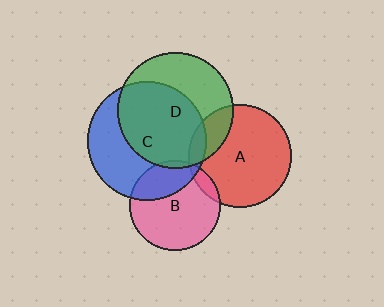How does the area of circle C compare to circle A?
Approximately 1.3 times.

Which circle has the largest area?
Circle C (blue).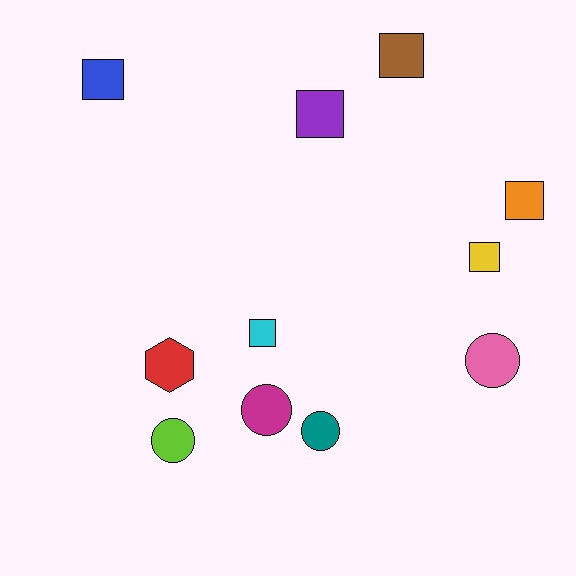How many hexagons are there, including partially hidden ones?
There is 1 hexagon.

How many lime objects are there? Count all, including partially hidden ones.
There is 1 lime object.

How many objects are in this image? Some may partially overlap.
There are 11 objects.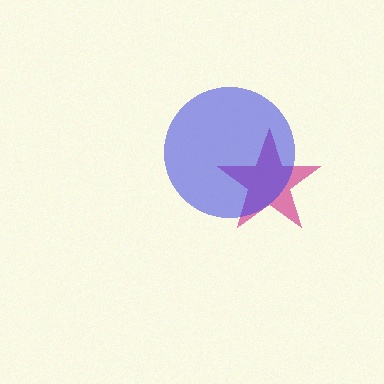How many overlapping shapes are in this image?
There are 2 overlapping shapes in the image.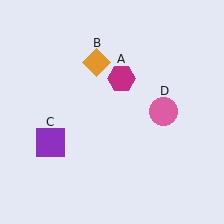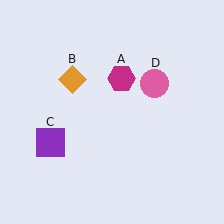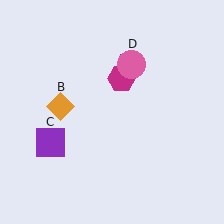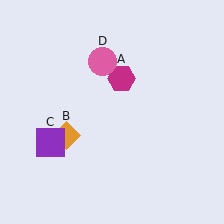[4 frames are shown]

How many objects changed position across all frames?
2 objects changed position: orange diamond (object B), pink circle (object D).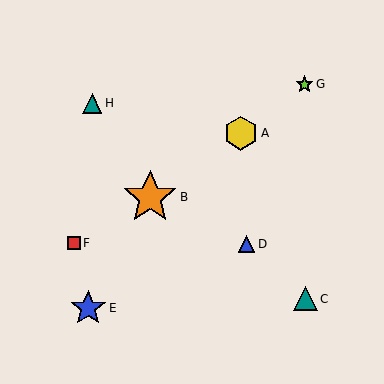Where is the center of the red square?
The center of the red square is at (74, 243).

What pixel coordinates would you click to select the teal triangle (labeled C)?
Click at (305, 299) to select the teal triangle C.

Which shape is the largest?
The orange star (labeled B) is the largest.